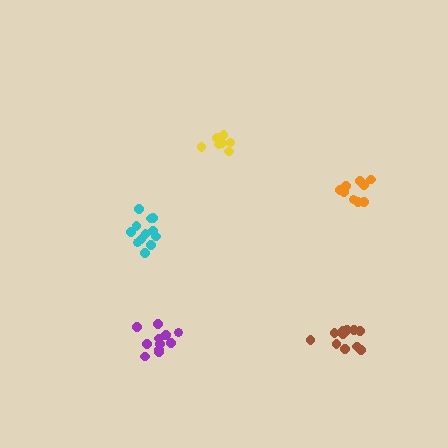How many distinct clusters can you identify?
There are 5 distinct clusters.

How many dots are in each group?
Group 1: 7 dots, Group 2: 11 dots, Group 3: 11 dots, Group 4: 12 dots, Group 5: 9 dots (50 total).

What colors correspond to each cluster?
The clusters are colored: yellow, brown, purple, cyan, orange.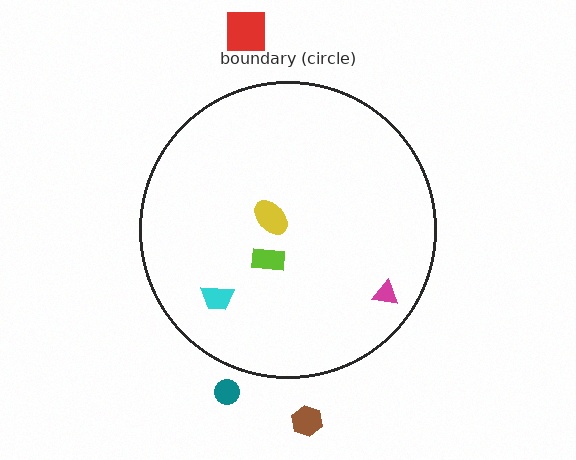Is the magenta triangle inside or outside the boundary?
Inside.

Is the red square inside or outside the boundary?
Outside.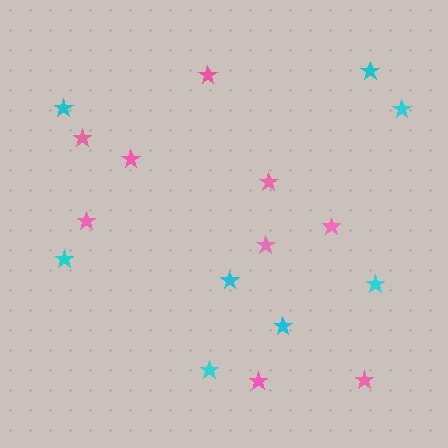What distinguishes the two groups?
There are 2 groups: one group of pink stars (9) and one group of cyan stars (8).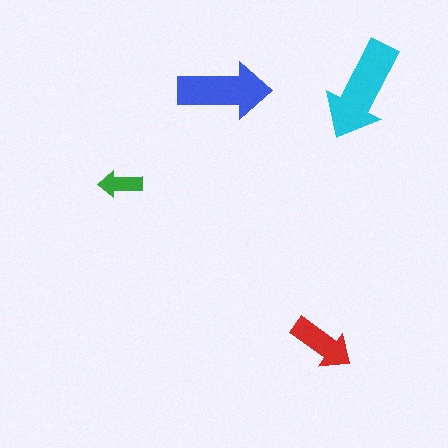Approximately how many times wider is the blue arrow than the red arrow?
About 1.5 times wider.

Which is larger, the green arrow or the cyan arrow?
The cyan one.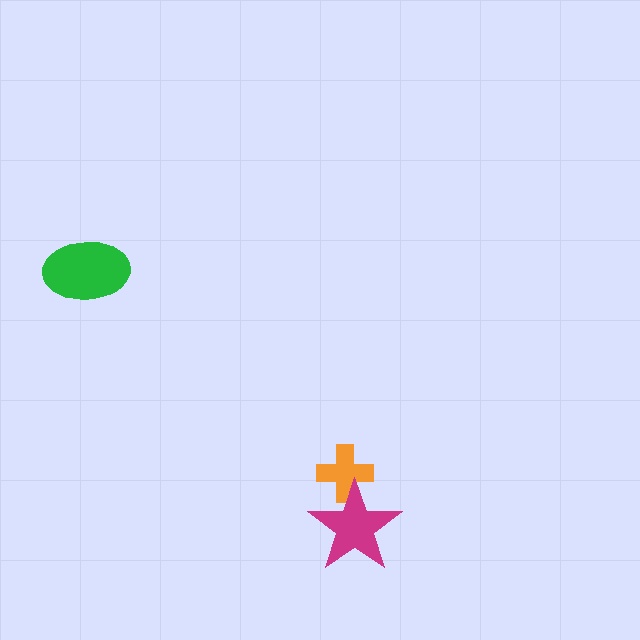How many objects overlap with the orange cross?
1 object overlaps with the orange cross.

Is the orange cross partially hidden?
Yes, it is partially covered by another shape.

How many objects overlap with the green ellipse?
0 objects overlap with the green ellipse.